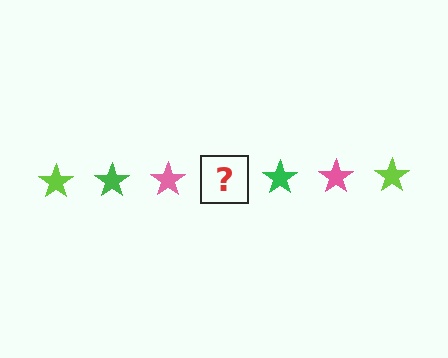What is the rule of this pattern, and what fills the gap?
The rule is that the pattern cycles through lime, green, pink stars. The gap should be filled with a lime star.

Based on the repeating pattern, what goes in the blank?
The blank should be a lime star.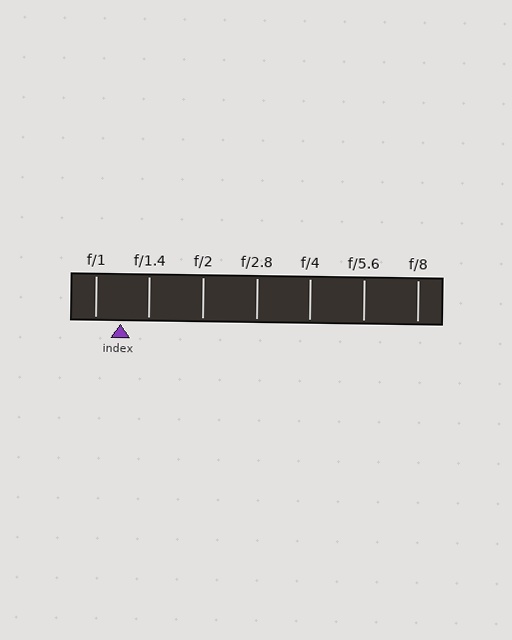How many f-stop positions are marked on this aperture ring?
There are 7 f-stop positions marked.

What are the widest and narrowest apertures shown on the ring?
The widest aperture shown is f/1 and the narrowest is f/8.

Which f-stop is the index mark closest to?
The index mark is closest to f/1.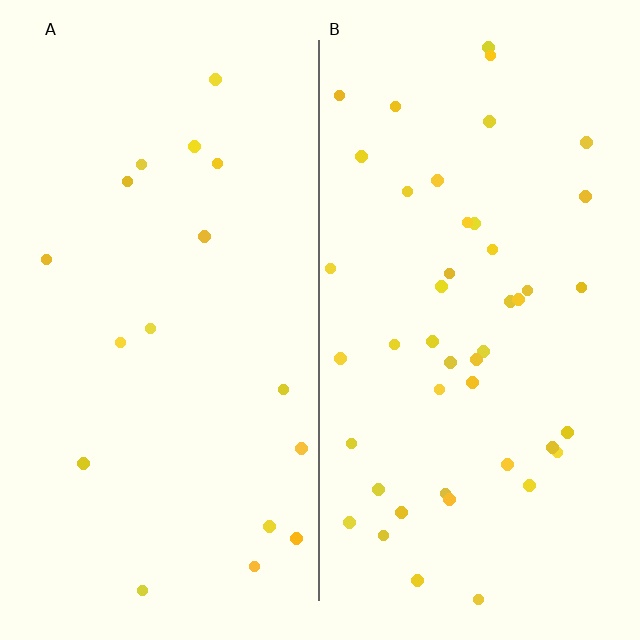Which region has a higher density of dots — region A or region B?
B (the right).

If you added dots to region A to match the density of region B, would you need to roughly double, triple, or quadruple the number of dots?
Approximately triple.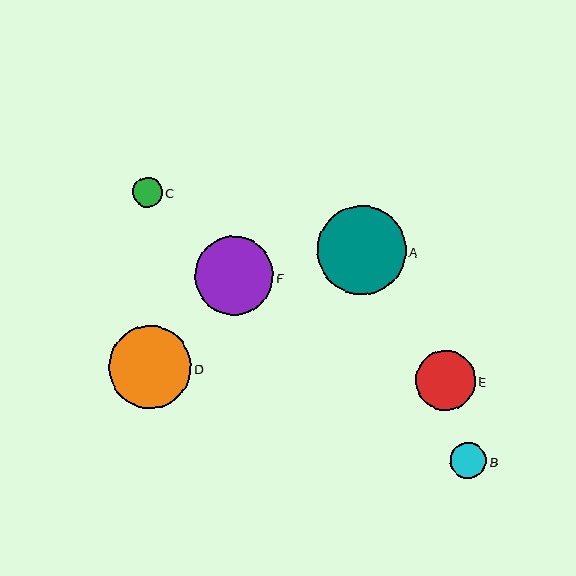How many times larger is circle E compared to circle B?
Circle E is approximately 1.7 times the size of circle B.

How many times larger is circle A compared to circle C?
Circle A is approximately 3.0 times the size of circle C.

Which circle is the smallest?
Circle C is the smallest with a size of approximately 30 pixels.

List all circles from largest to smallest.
From largest to smallest: A, D, F, E, B, C.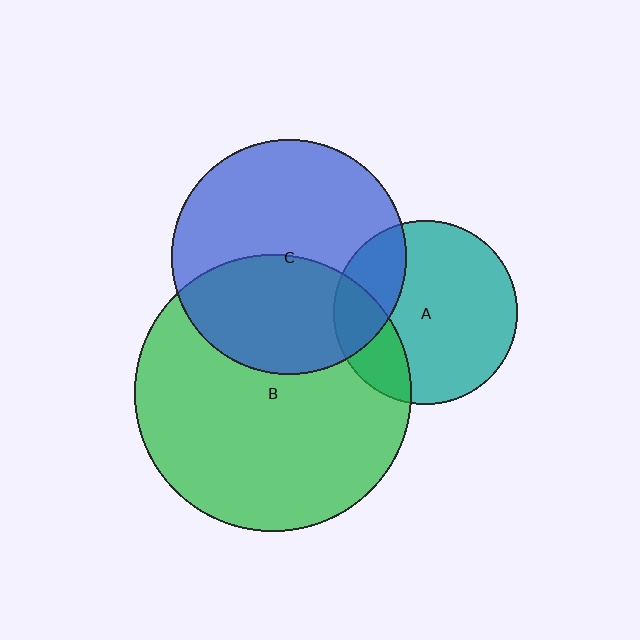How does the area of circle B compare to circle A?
Approximately 2.3 times.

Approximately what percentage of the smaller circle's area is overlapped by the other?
Approximately 40%.